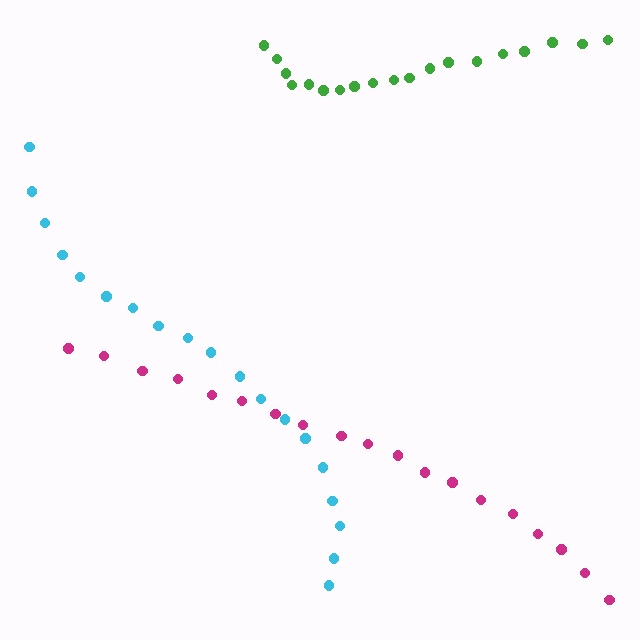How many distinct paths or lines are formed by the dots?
There are 3 distinct paths.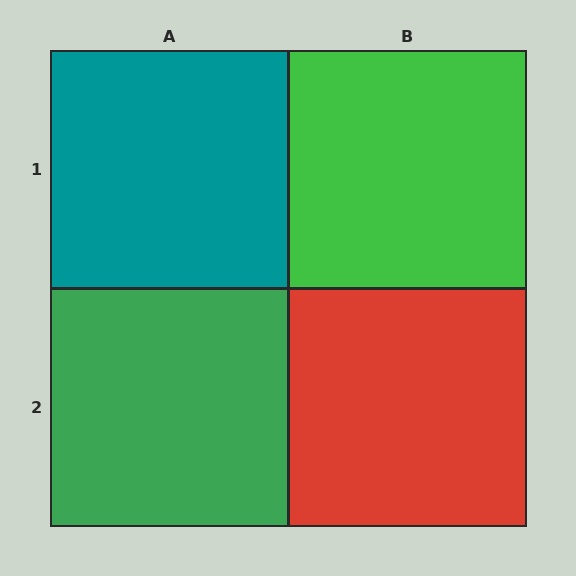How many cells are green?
2 cells are green.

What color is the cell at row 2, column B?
Red.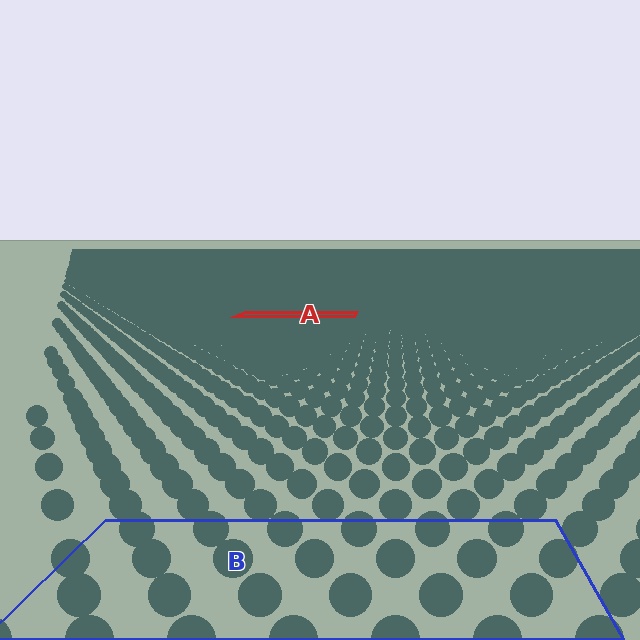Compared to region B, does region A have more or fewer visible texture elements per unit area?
Region A has more texture elements per unit area — they are packed more densely because it is farther away.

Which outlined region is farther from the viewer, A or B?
Region A is farther from the viewer — the texture elements inside it appear smaller and more densely packed.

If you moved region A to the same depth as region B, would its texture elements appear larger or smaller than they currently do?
They would appear larger. At a closer depth, the same texture elements are projected at a bigger on-screen size.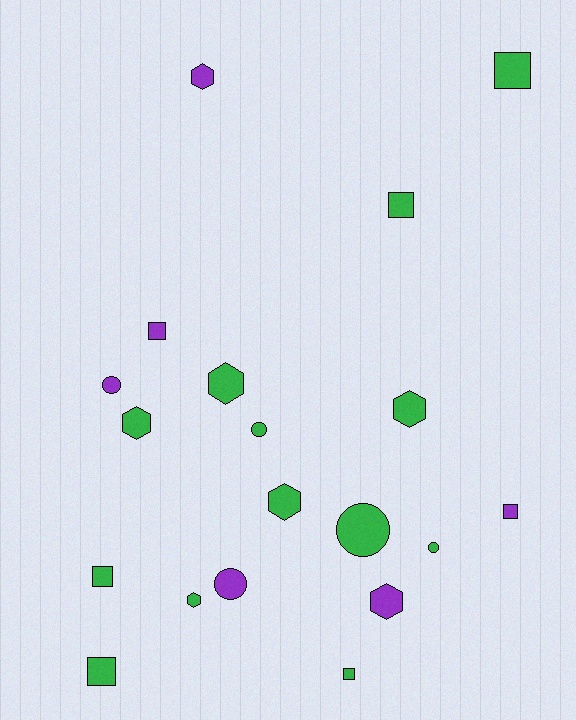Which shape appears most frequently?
Hexagon, with 7 objects.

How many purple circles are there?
There are 2 purple circles.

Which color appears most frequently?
Green, with 13 objects.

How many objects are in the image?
There are 19 objects.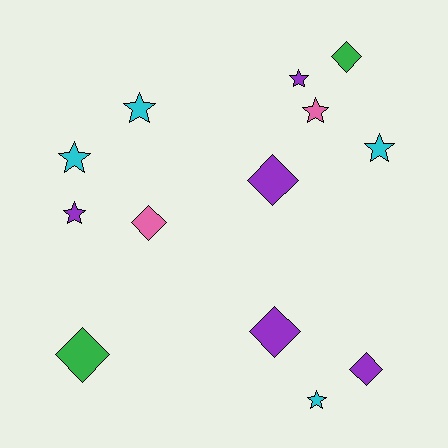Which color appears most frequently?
Purple, with 5 objects.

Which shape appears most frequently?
Star, with 7 objects.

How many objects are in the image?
There are 13 objects.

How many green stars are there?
There are no green stars.